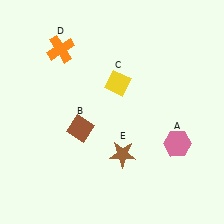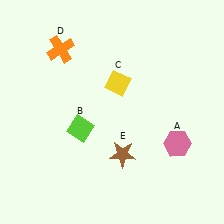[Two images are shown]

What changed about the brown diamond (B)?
In Image 1, B is brown. In Image 2, it changed to lime.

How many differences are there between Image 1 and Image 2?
There is 1 difference between the two images.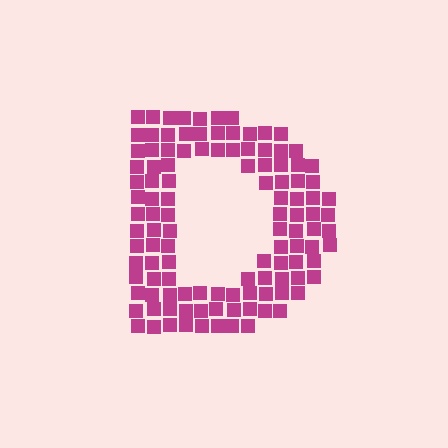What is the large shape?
The large shape is the letter D.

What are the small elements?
The small elements are squares.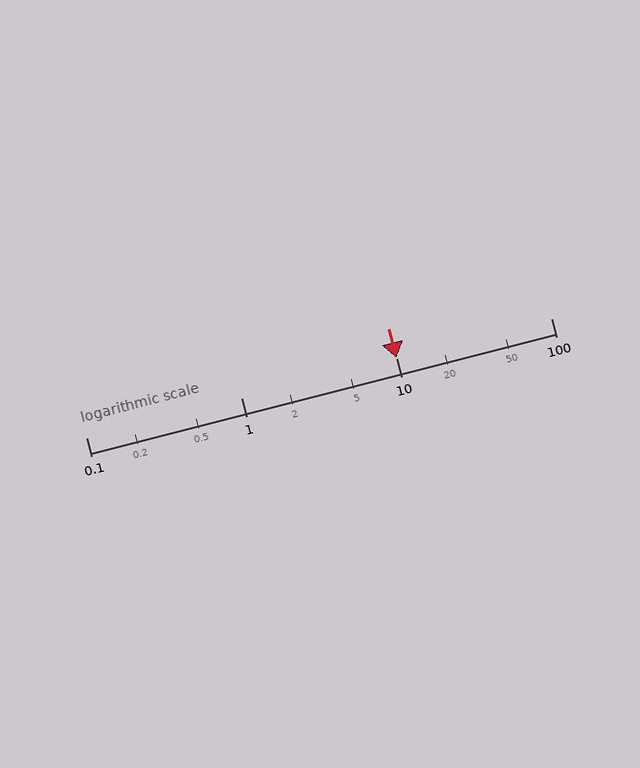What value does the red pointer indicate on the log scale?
The pointer indicates approximately 10.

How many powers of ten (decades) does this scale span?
The scale spans 3 decades, from 0.1 to 100.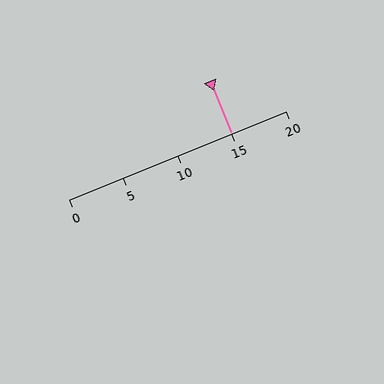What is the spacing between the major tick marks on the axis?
The major ticks are spaced 5 apart.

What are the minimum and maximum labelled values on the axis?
The axis runs from 0 to 20.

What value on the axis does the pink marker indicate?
The marker indicates approximately 15.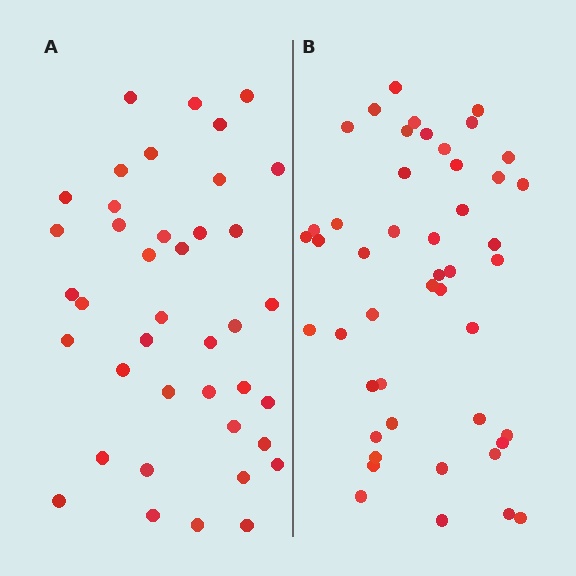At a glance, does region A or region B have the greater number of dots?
Region B (the right region) has more dots.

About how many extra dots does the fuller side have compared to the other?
Region B has roughly 8 or so more dots than region A.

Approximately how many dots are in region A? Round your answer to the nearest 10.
About 40 dots.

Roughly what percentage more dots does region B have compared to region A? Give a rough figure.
About 20% more.